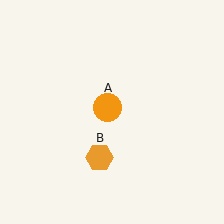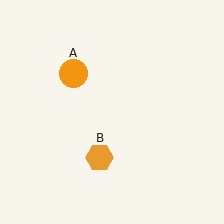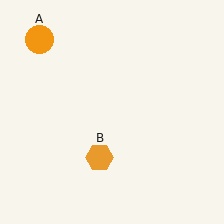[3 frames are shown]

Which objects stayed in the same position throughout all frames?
Orange hexagon (object B) remained stationary.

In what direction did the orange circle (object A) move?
The orange circle (object A) moved up and to the left.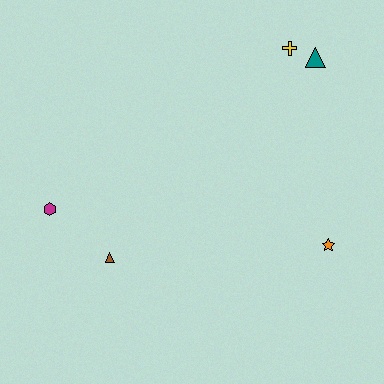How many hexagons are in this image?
There is 1 hexagon.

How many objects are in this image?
There are 5 objects.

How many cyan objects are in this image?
There are no cyan objects.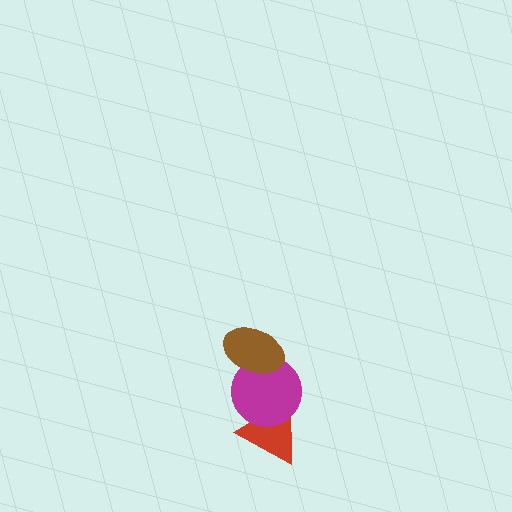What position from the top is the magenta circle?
The magenta circle is 2nd from the top.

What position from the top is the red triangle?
The red triangle is 3rd from the top.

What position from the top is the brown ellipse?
The brown ellipse is 1st from the top.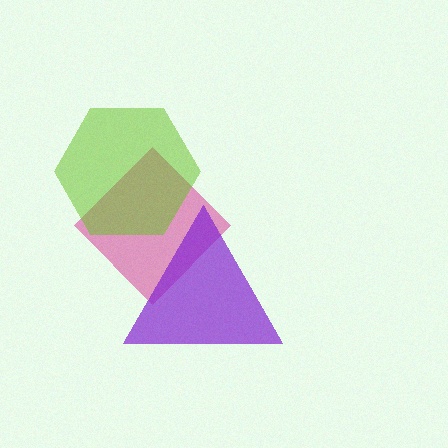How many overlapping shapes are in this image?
There are 3 overlapping shapes in the image.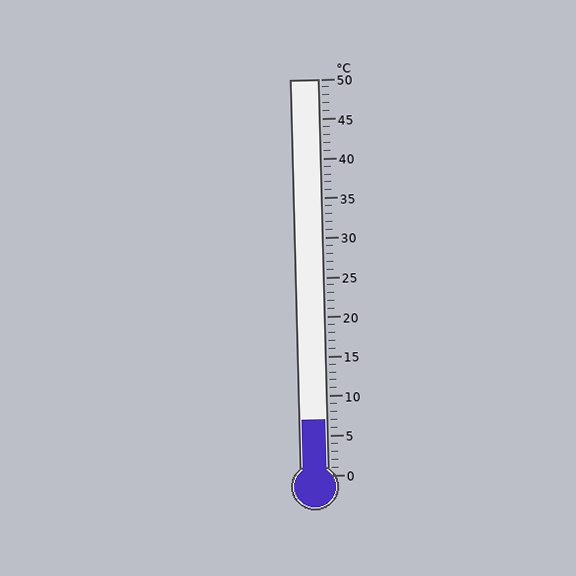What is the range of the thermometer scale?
The thermometer scale ranges from 0°C to 50°C.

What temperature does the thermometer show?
The thermometer shows approximately 7°C.